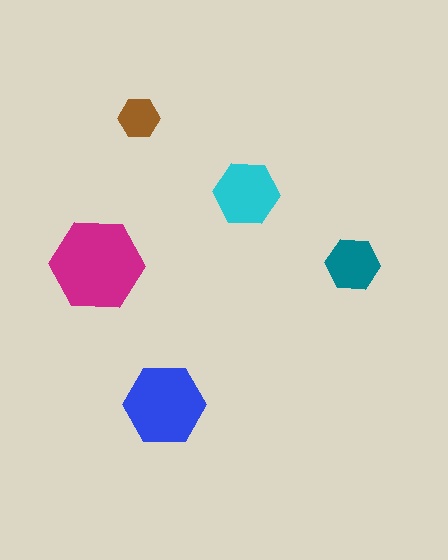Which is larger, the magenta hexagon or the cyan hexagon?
The magenta one.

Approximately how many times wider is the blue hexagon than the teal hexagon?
About 1.5 times wider.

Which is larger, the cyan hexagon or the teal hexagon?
The cyan one.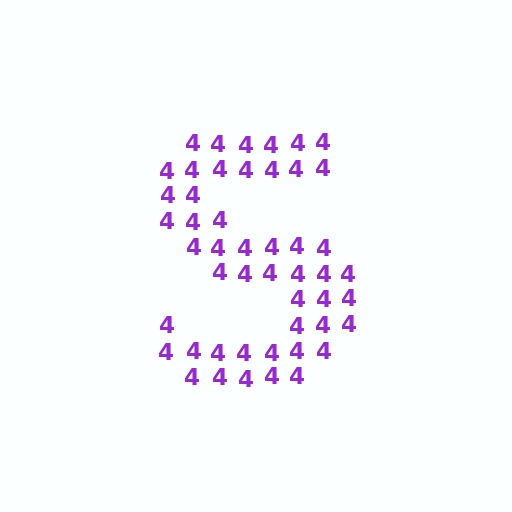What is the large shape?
The large shape is the letter S.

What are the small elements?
The small elements are digit 4's.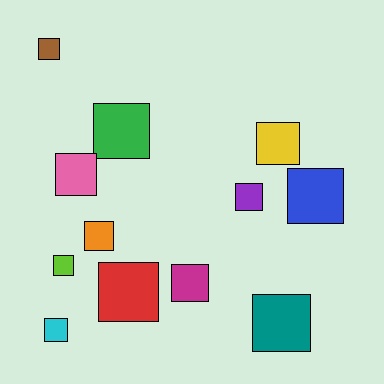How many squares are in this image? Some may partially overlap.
There are 12 squares.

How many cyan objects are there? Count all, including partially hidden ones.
There is 1 cyan object.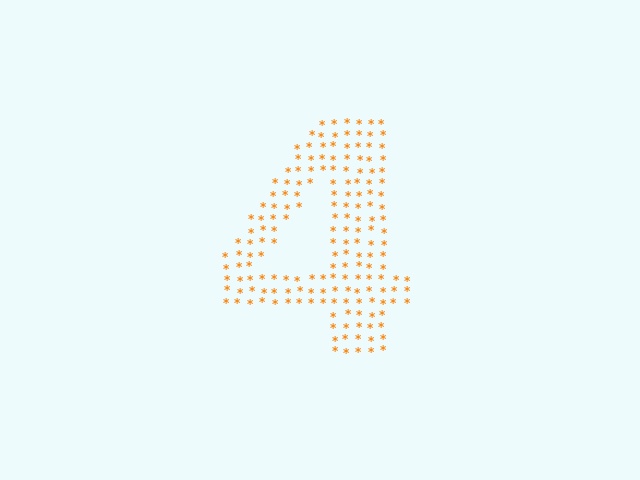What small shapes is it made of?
It is made of small asterisks.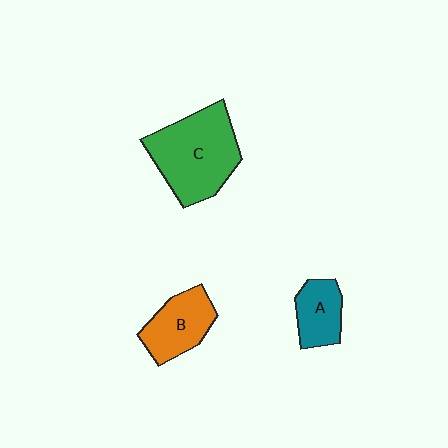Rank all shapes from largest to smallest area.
From largest to smallest: C (green), B (orange), A (teal).